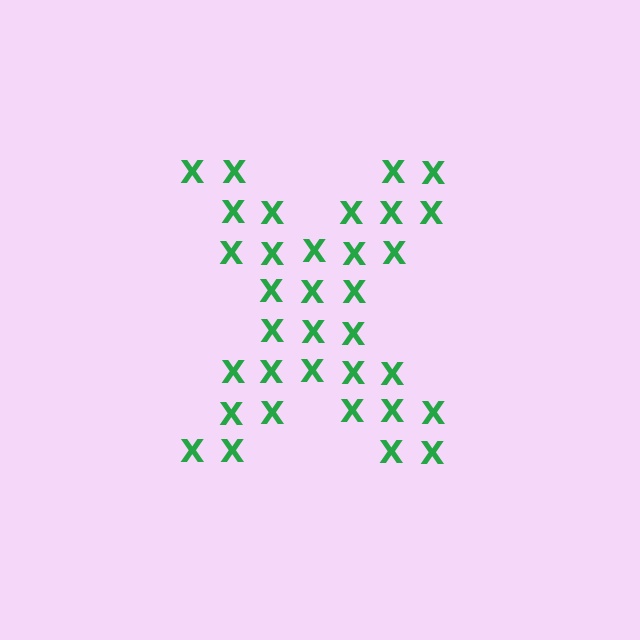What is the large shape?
The large shape is the letter X.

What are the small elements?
The small elements are letter X's.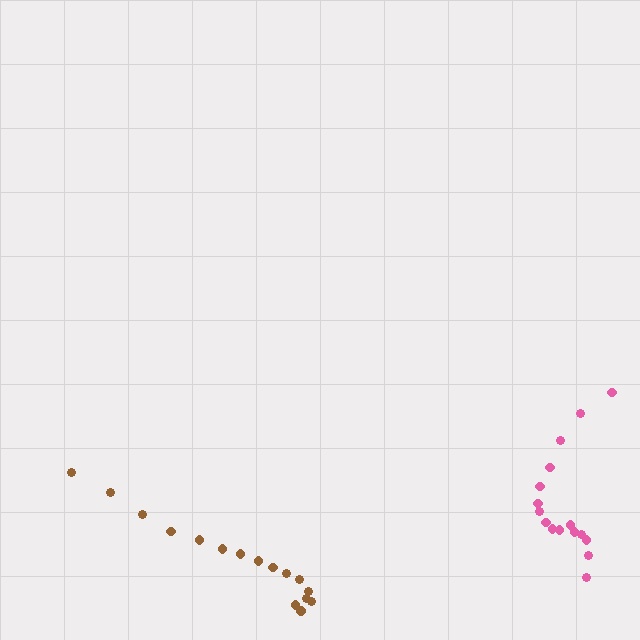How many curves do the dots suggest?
There are 2 distinct paths.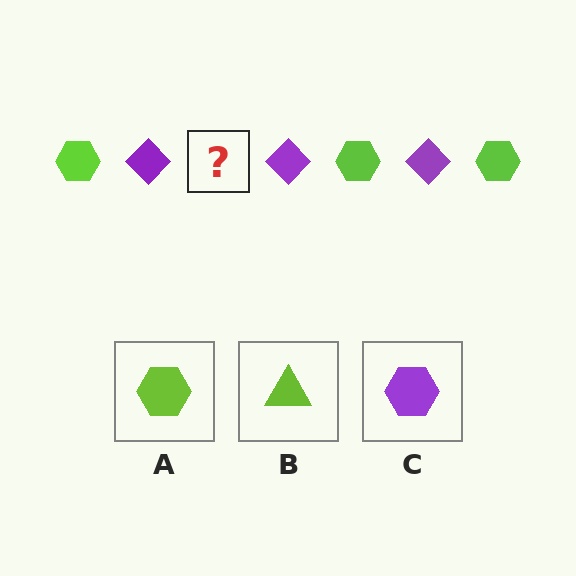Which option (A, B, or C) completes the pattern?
A.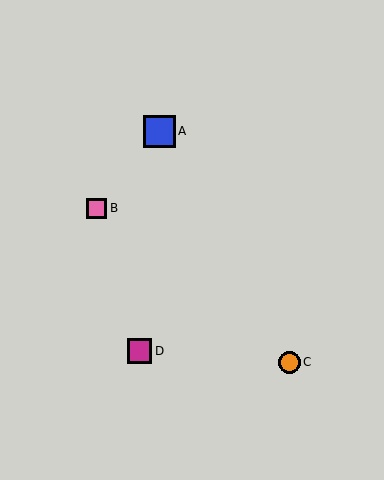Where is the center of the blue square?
The center of the blue square is at (159, 131).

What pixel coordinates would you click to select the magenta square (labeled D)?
Click at (140, 351) to select the magenta square D.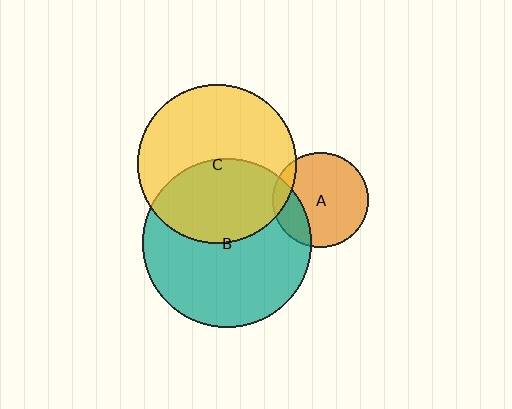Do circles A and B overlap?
Yes.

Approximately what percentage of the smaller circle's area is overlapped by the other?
Approximately 20%.